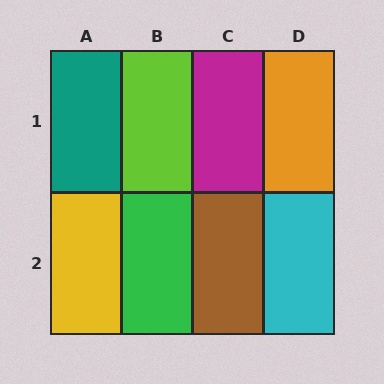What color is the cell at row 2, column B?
Green.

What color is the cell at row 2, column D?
Cyan.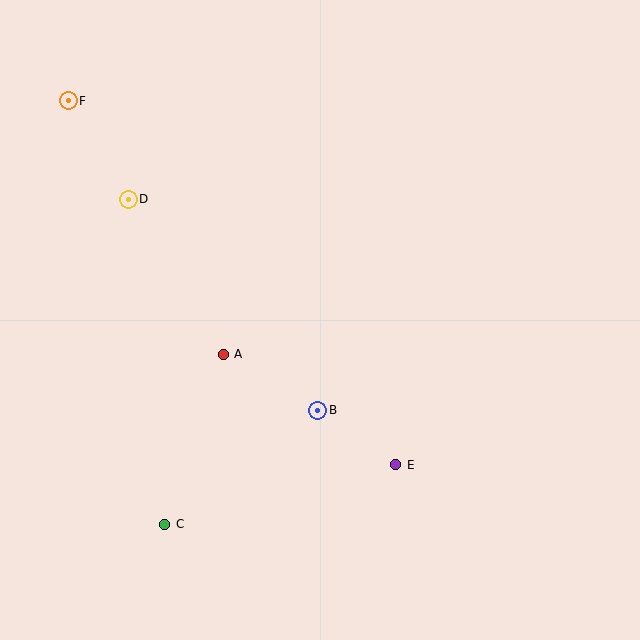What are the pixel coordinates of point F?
Point F is at (68, 101).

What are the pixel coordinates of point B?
Point B is at (318, 410).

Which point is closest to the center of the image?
Point B at (318, 410) is closest to the center.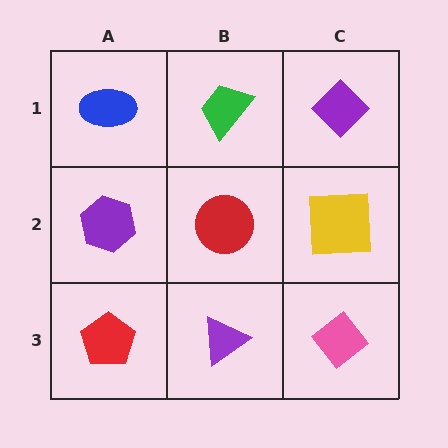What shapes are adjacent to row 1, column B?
A red circle (row 2, column B), a blue ellipse (row 1, column A), a purple diamond (row 1, column C).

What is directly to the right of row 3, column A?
A purple triangle.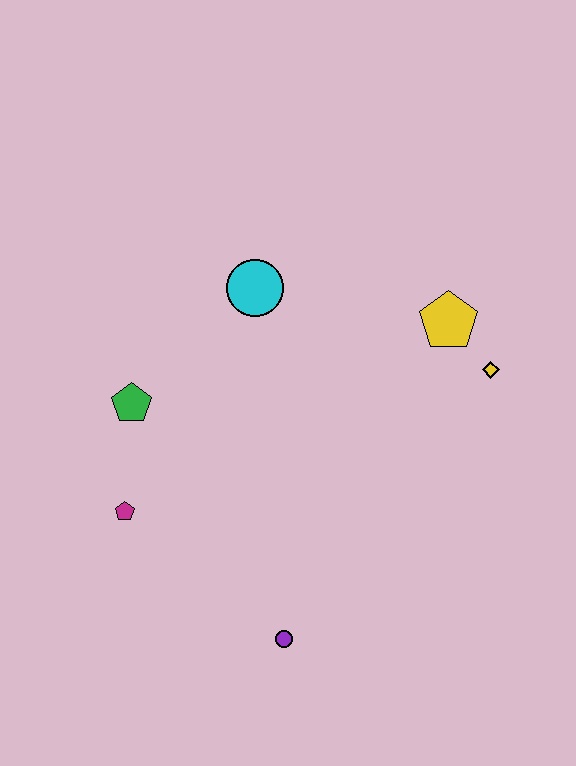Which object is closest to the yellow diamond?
The yellow pentagon is closest to the yellow diamond.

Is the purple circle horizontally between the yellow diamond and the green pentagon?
Yes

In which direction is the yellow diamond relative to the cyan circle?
The yellow diamond is to the right of the cyan circle.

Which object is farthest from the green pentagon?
The yellow diamond is farthest from the green pentagon.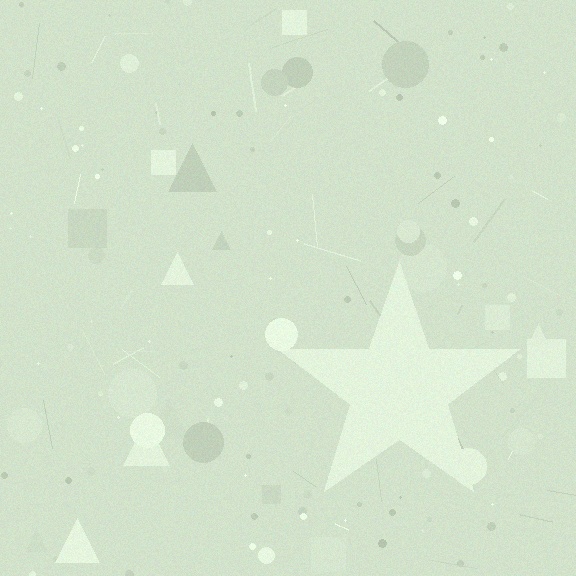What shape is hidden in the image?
A star is hidden in the image.